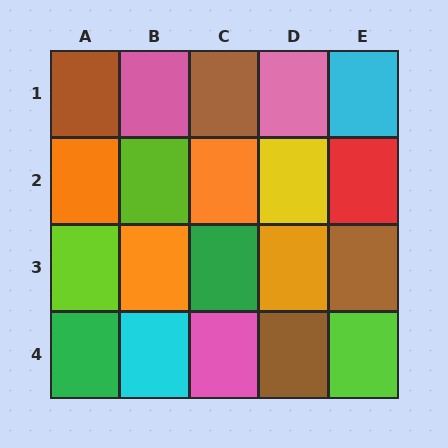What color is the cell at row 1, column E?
Cyan.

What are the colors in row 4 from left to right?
Green, cyan, pink, brown, lime.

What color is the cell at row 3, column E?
Brown.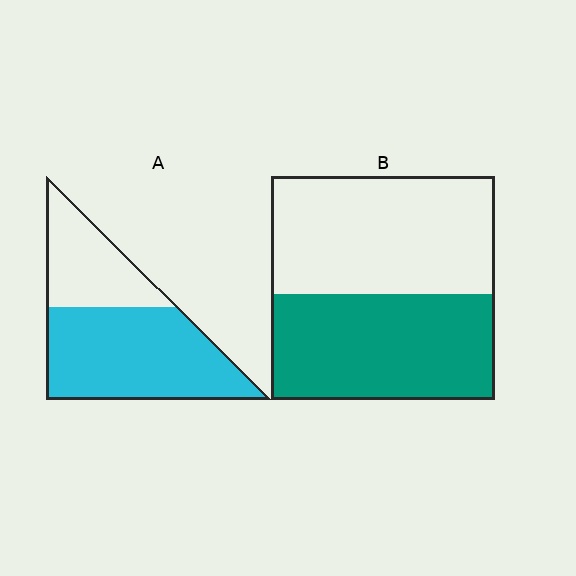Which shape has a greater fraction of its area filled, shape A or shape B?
Shape A.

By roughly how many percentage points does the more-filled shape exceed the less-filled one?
By roughly 20 percentage points (A over B).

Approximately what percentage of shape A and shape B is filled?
A is approximately 65% and B is approximately 45%.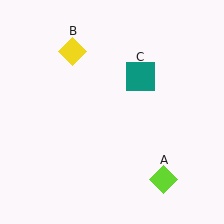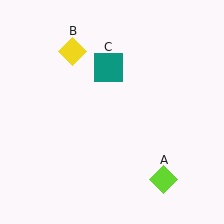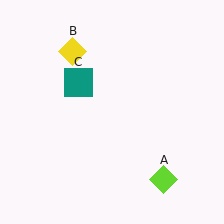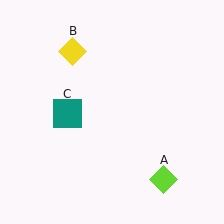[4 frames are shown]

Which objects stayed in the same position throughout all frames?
Lime diamond (object A) and yellow diamond (object B) remained stationary.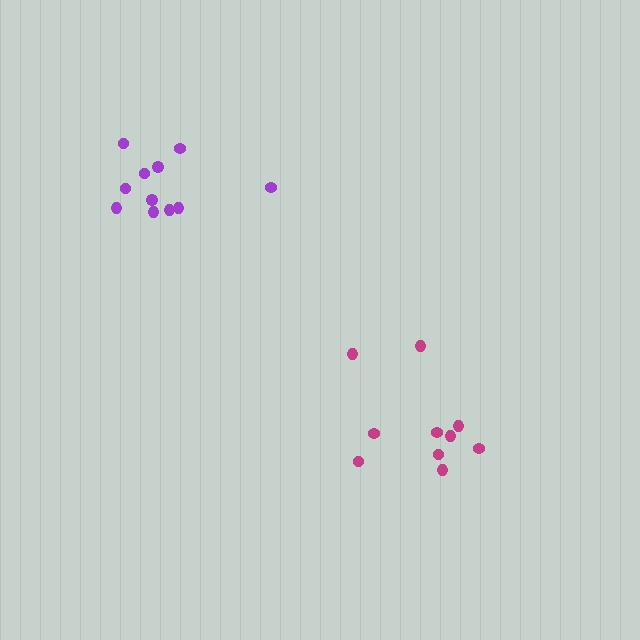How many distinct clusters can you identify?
There are 2 distinct clusters.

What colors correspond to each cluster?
The clusters are colored: magenta, purple.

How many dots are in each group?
Group 1: 10 dots, Group 2: 11 dots (21 total).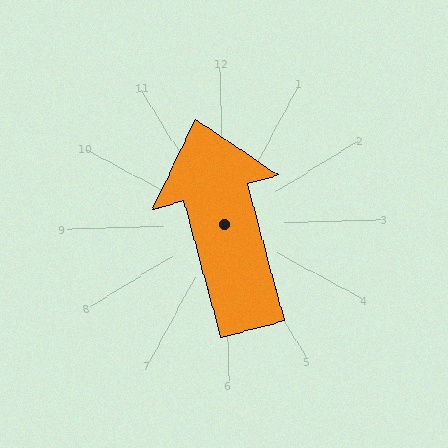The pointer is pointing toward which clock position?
Roughly 12 o'clock.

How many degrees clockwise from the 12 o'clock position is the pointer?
Approximately 346 degrees.